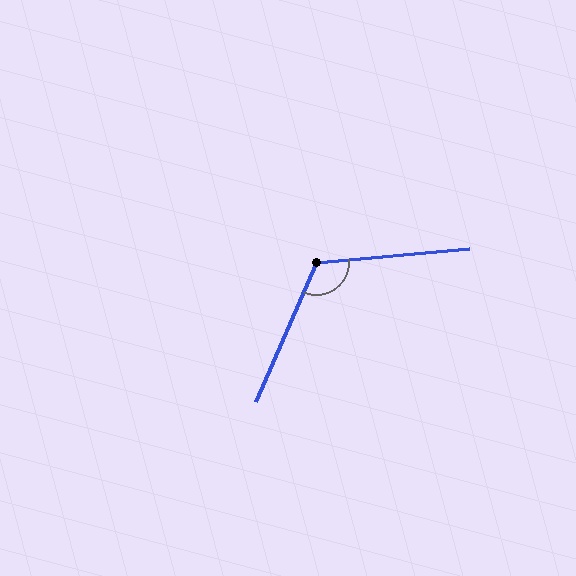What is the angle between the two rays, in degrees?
Approximately 119 degrees.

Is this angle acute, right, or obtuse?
It is obtuse.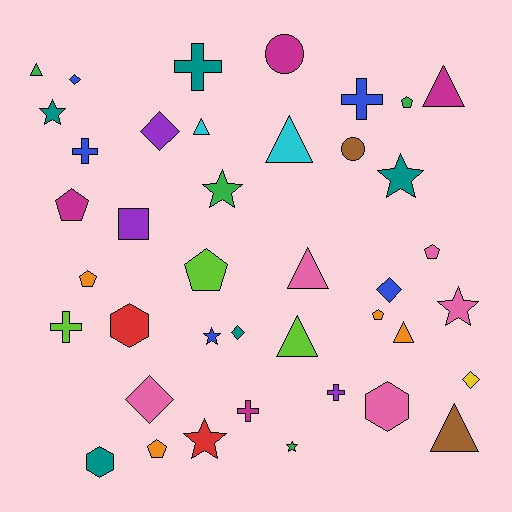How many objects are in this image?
There are 40 objects.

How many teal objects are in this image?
There are 5 teal objects.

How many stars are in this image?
There are 7 stars.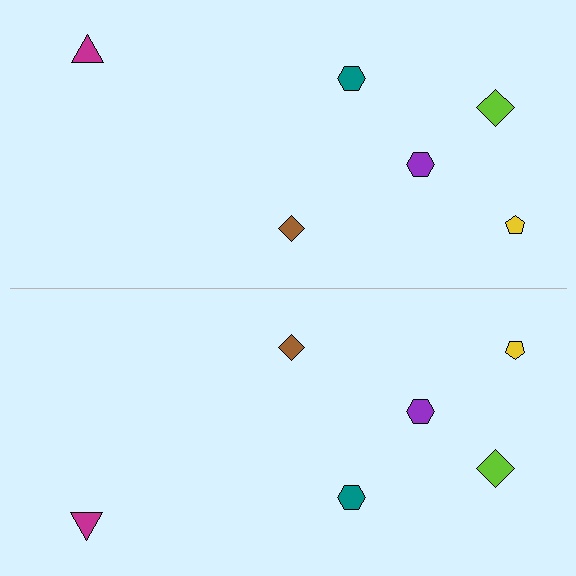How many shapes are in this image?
There are 12 shapes in this image.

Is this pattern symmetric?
Yes, this pattern has bilateral (reflection) symmetry.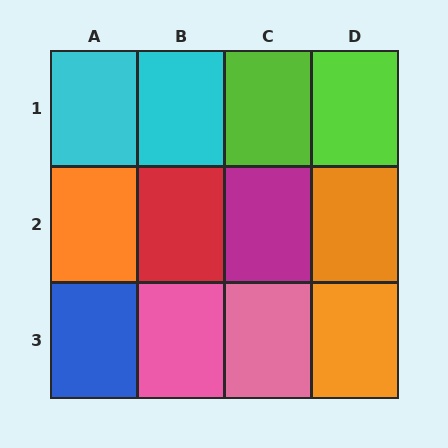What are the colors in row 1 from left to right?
Cyan, cyan, lime, lime.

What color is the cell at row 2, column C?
Magenta.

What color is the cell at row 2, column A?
Orange.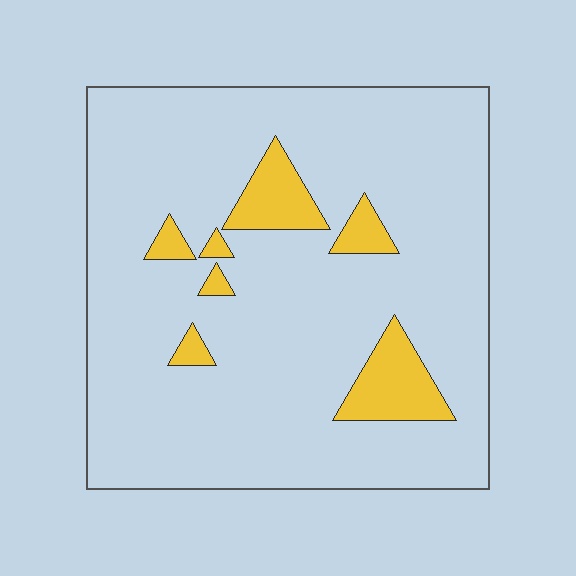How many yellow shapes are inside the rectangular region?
7.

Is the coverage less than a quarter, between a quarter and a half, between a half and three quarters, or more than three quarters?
Less than a quarter.